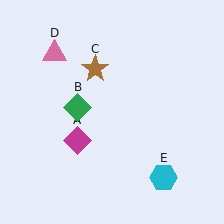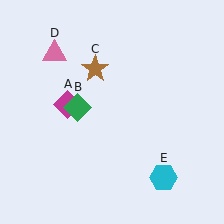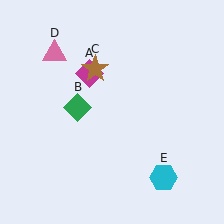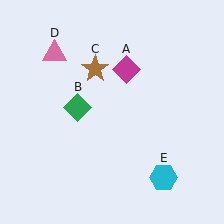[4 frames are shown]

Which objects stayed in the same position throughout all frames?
Green diamond (object B) and brown star (object C) and pink triangle (object D) and cyan hexagon (object E) remained stationary.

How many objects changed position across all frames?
1 object changed position: magenta diamond (object A).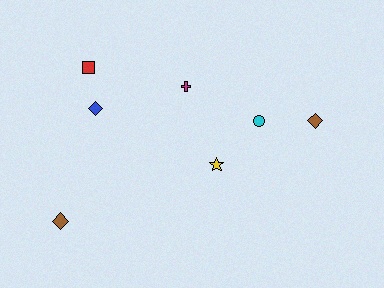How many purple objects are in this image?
There are no purple objects.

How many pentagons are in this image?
There are no pentagons.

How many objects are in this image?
There are 7 objects.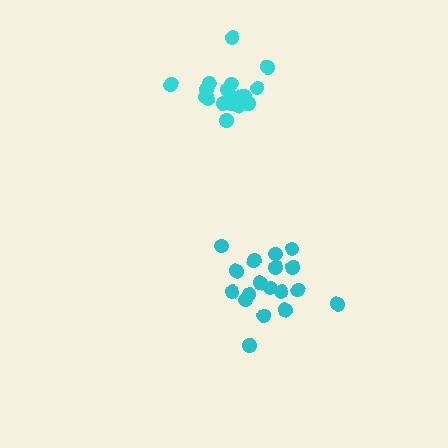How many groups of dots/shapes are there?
There are 2 groups.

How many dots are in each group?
Group 1: 18 dots, Group 2: 18 dots (36 total).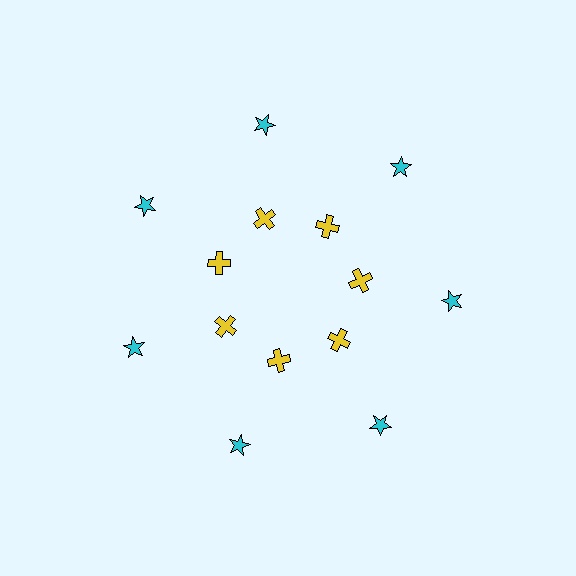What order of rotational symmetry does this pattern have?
This pattern has 7-fold rotational symmetry.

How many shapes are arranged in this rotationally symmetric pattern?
There are 14 shapes, arranged in 7 groups of 2.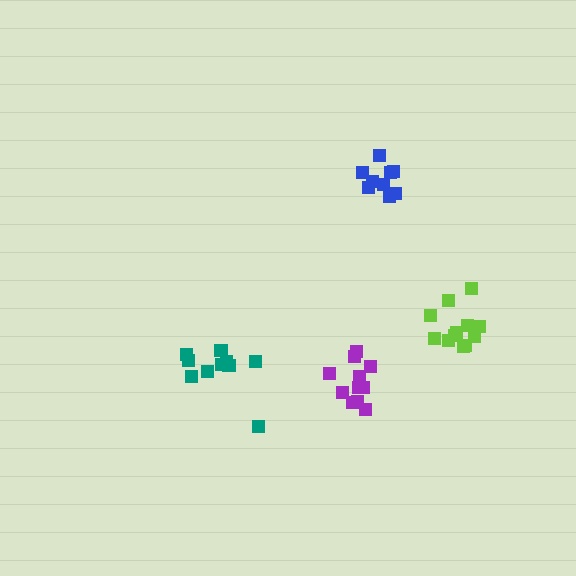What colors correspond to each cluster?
The clusters are colored: purple, blue, teal, lime.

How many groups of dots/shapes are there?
There are 4 groups.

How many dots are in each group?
Group 1: 12 dots, Group 2: 9 dots, Group 3: 10 dots, Group 4: 12 dots (43 total).